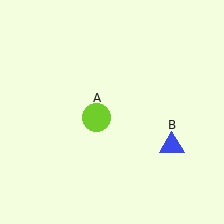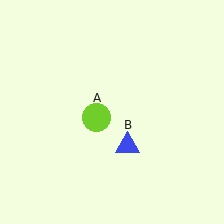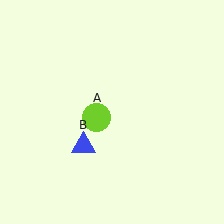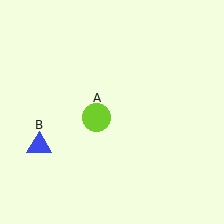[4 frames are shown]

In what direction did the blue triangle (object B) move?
The blue triangle (object B) moved left.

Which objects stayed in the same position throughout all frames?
Lime circle (object A) remained stationary.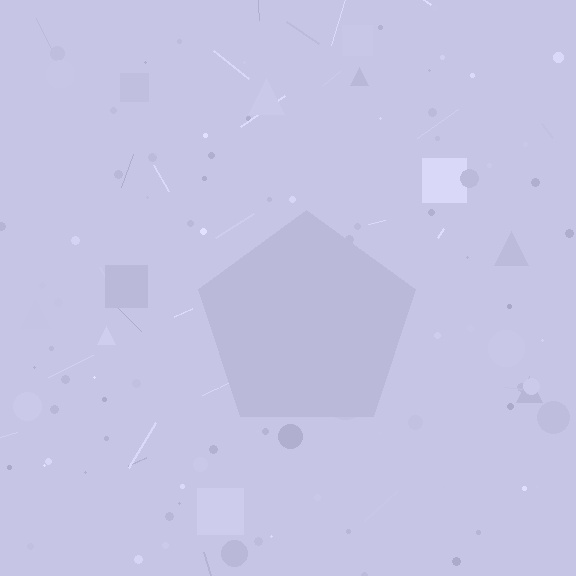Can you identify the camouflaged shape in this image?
The camouflaged shape is a pentagon.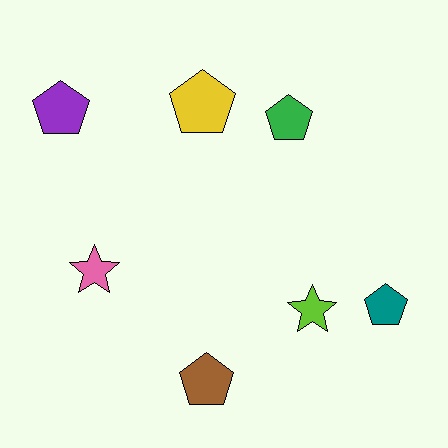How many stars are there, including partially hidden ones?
There are 2 stars.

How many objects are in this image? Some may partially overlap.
There are 7 objects.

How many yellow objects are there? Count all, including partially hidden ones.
There is 1 yellow object.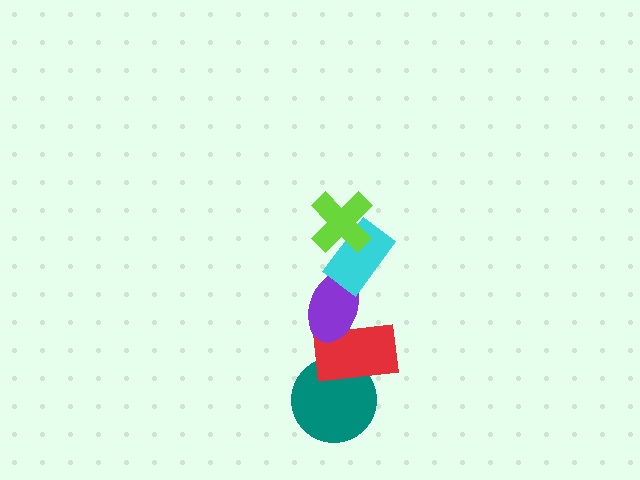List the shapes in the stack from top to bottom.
From top to bottom: the lime cross, the cyan rectangle, the purple ellipse, the red rectangle, the teal circle.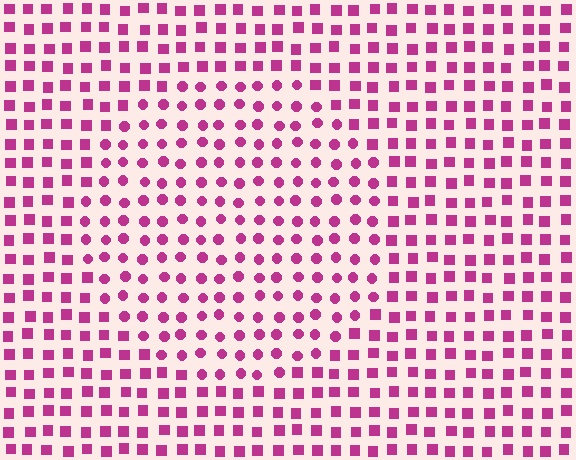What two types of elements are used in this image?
The image uses circles inside the circle region and squares outside it.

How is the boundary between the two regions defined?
The boundary is defined by a change in element shape: circles inside vs. squares outside. All elements share the same color and spacing.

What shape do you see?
I see a circle.